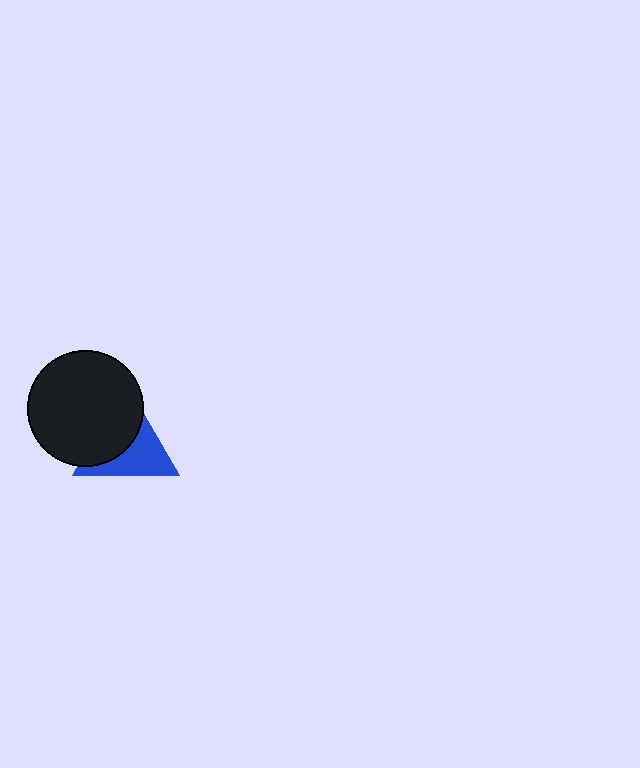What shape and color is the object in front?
The object in front is a black circle.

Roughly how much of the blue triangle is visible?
About half of it is visible (roughly 48%).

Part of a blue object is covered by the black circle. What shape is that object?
It is a triangle.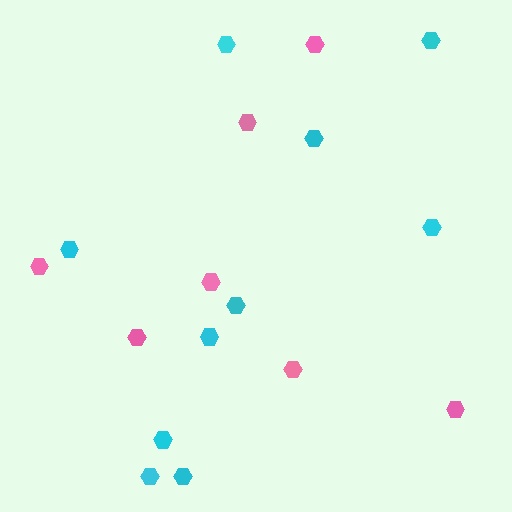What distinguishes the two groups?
There are 2 groups: one group of pink hexagons (7) and one group of cyan hexagons (10).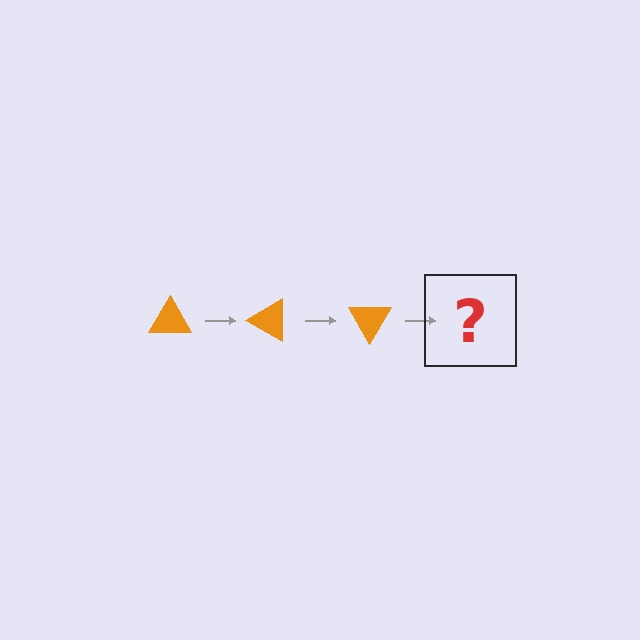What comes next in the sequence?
The next element should be an orange triangle rotated 90 degrees.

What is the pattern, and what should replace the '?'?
The pattern is that the triangle rotates 30 degrees each step. The '?' should be an orange triangle rotated 90 degrees.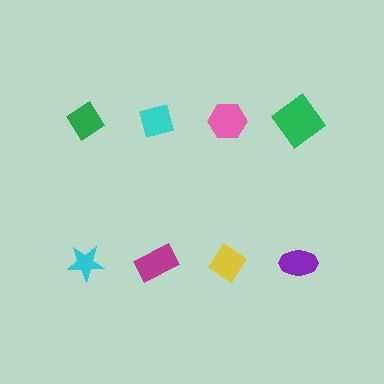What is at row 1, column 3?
A pink hexagon.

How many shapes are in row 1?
4 shapes.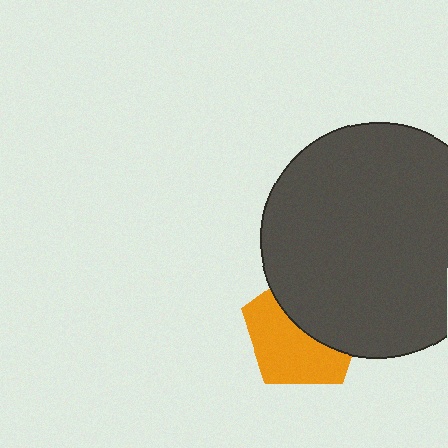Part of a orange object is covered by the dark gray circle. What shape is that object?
It is a pentagon.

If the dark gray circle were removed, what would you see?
You would see the complete orange pentagon.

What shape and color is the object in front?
The object in front is a dark gray circle.